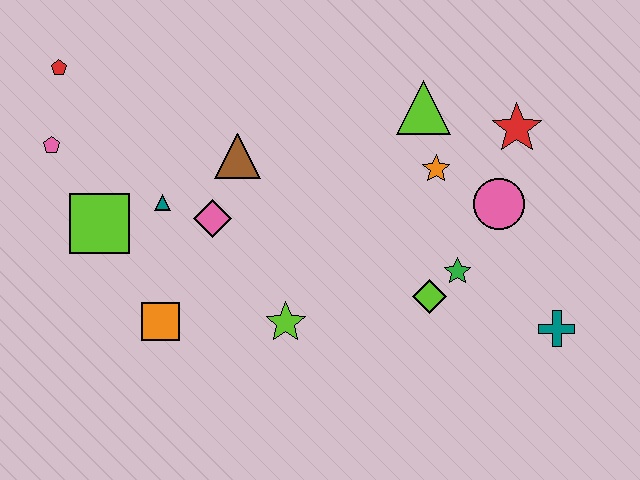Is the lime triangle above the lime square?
Yes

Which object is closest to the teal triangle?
The pink diamond is closest to the teal triangle.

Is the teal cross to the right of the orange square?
Yes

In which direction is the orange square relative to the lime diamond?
The orange square is to the left of the lime diamond.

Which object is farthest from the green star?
The red pentagon is farthest from the green star.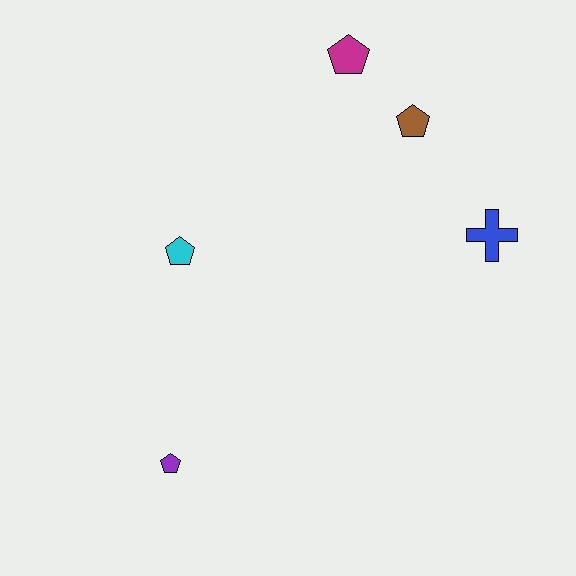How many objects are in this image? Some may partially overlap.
There are 5 objects.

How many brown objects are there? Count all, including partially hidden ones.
There is 1 brown object.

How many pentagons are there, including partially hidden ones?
There are 4 pentagons.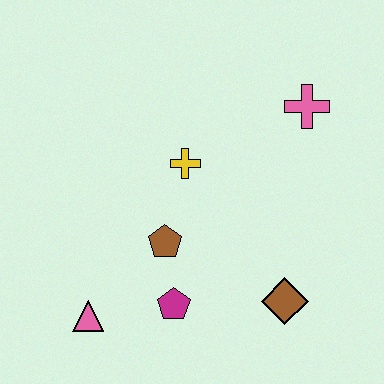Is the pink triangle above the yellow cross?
No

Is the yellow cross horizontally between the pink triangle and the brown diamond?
Yes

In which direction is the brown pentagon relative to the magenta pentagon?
The brown pentagon is above the magenta pentagon.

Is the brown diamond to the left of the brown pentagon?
No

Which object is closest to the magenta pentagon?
The brown pentagon is closest to the magenta pentagon.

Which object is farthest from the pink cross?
The pink triangle is farthest from the pink cross.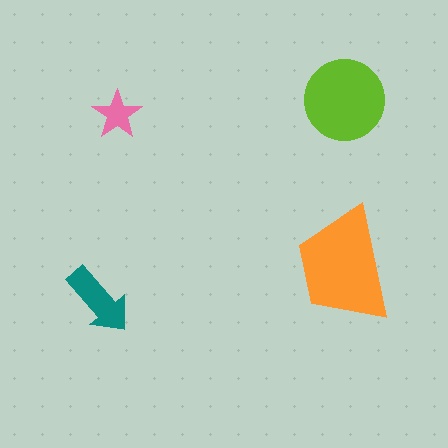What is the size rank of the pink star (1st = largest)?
4th.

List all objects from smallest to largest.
The pink star, the teal arrow, the lime circle, the orange trapezoid.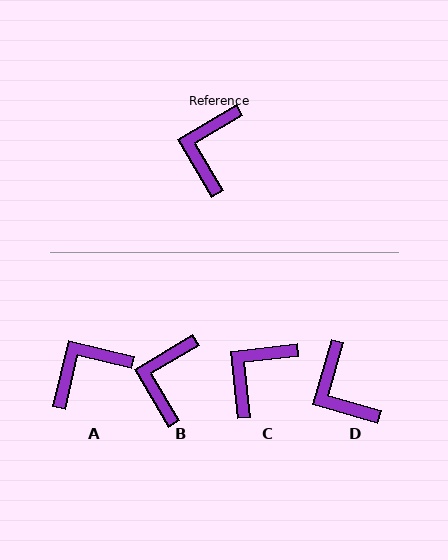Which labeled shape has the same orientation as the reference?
B.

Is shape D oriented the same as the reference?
No, it is off by about 43 degrees.